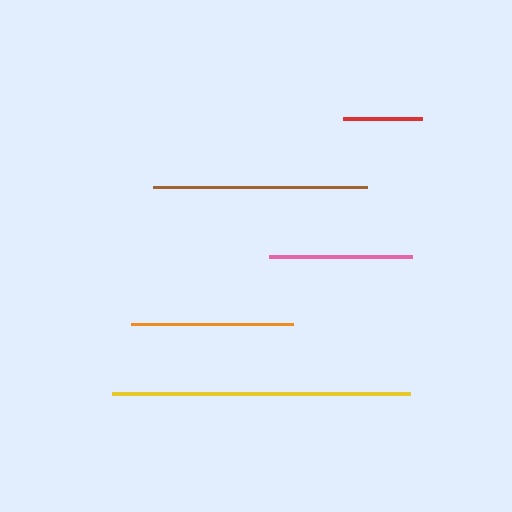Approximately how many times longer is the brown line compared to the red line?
The brown line is approximately 2.7 times the length of the red line.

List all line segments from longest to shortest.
From longest to shortest: yellow, brown, orange, pink, red.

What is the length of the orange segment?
The orange segment is approximately 162 pixels long.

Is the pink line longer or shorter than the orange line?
The orange line is longer than the pink line.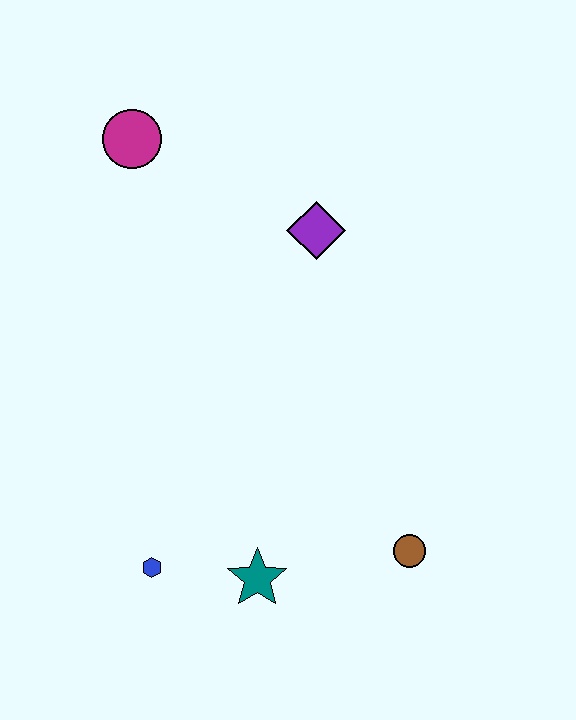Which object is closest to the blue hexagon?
The teal star is closest to the blue hexagon.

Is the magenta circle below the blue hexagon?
No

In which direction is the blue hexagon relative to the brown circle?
The blue hexagon is to the left of the brown circle.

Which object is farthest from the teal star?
The magenta circle is farthest from the teal star.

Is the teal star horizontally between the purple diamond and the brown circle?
No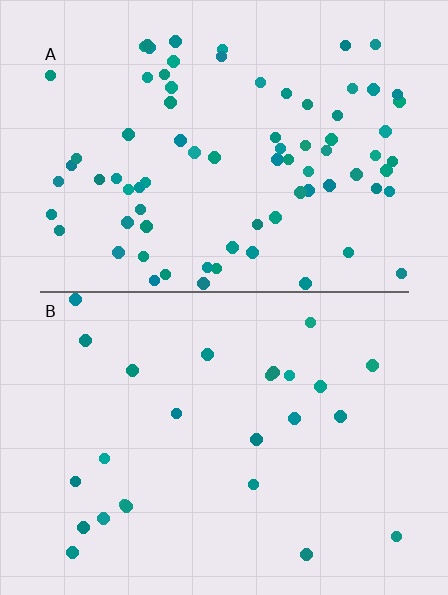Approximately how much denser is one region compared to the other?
Approximately 3.1× — region A over region B.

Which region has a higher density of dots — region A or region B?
A (the top).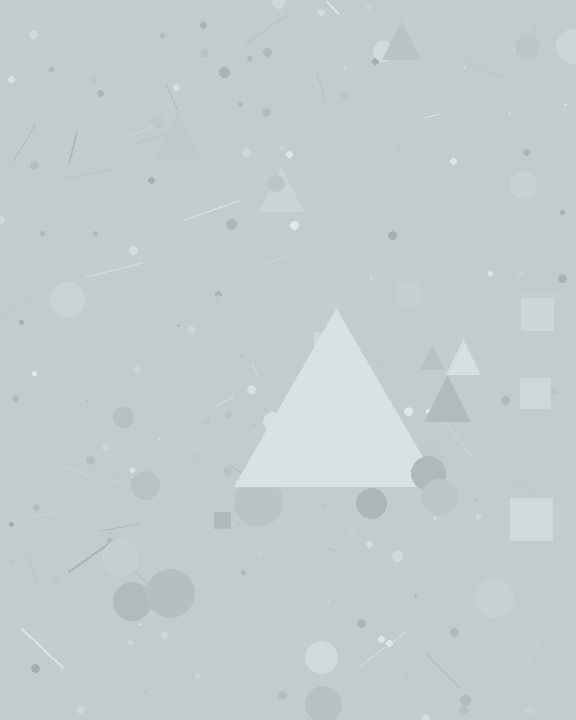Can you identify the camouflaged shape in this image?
The camouflaged shape is a triangle.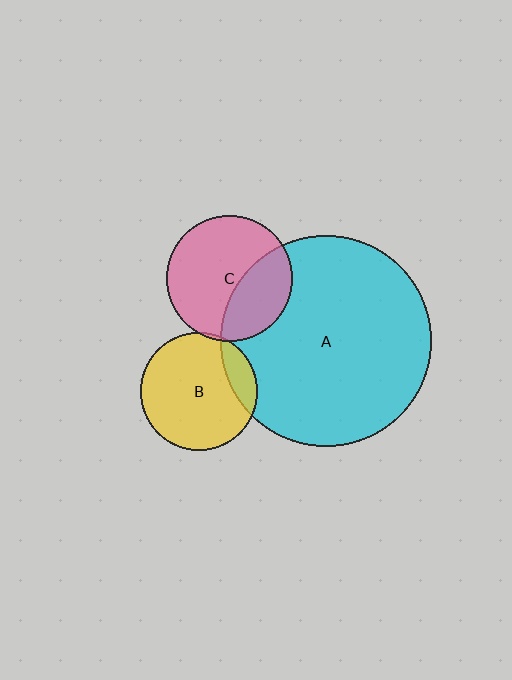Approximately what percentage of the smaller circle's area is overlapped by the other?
Approximately 5%.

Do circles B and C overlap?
Yes.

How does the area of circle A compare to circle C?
Approximately 2.8 times.